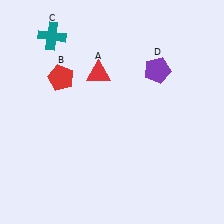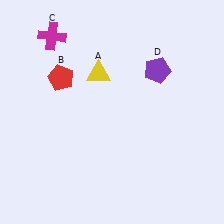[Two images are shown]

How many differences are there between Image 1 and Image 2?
There are 2 differences between the two images.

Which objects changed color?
A changed from red to yellow. C changed from teal to magenta.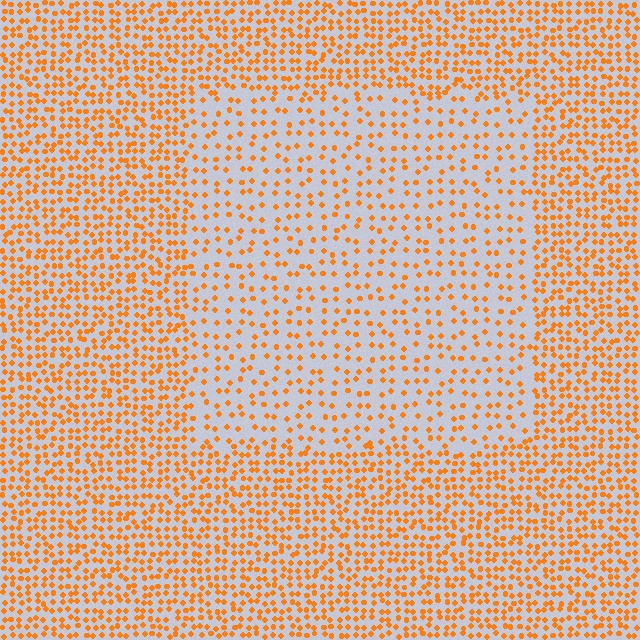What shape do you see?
I see a rectangle.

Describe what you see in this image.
The image contains small orange elements arranged at two different densities. A rectangle-shaped region is visible where the elements are less densely packed than the surrounding area.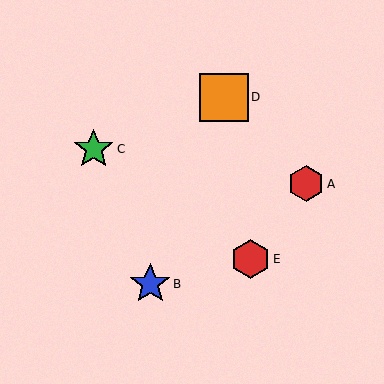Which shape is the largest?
The orange square (labeled D) is the largest.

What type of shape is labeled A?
Shape A is a red hexagon.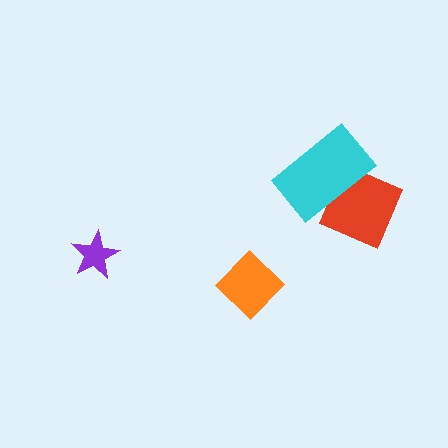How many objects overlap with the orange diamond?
0 objects overlap with the orange diamond.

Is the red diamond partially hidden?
Yes, it is partially covered by another shape.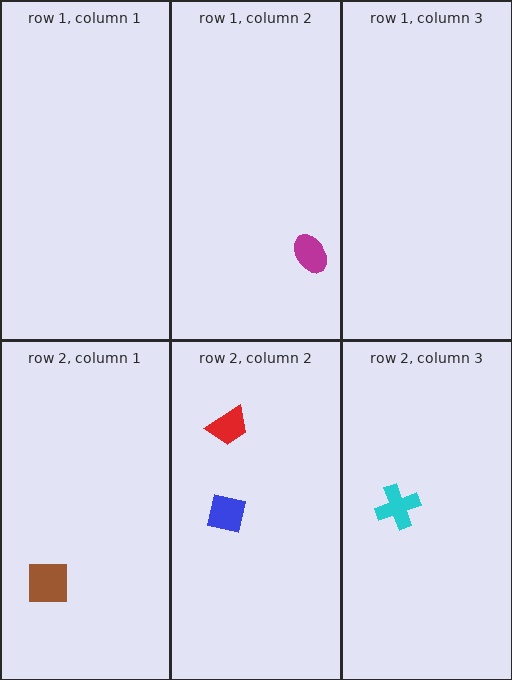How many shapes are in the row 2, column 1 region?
1.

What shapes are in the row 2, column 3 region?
The cyan cross.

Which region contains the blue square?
The row 2, column 2 region.